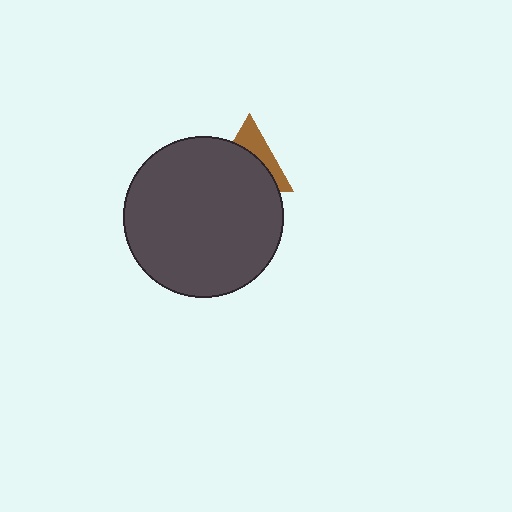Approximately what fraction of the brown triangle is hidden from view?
Roughly 63% of the brown triangle is hidden behind the dark gray circle.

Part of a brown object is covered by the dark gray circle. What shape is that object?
It is a triangle.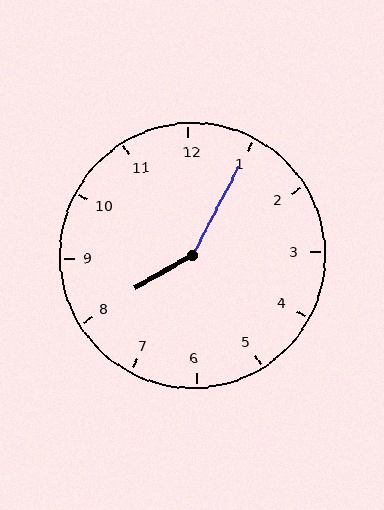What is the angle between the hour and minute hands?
Approximately 148 degrees.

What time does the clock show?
8:05.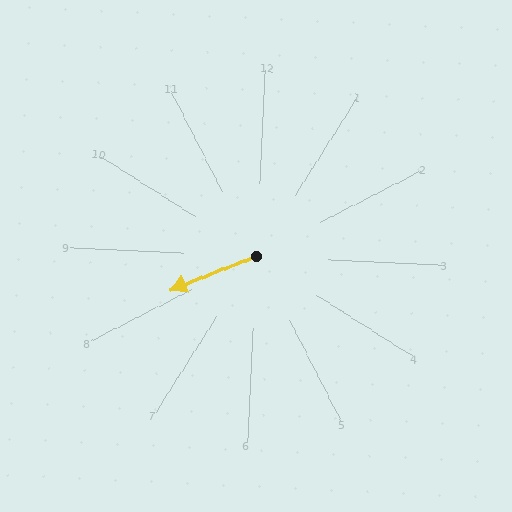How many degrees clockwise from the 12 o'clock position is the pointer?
Approximately 246 degrees.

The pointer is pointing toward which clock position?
Roughly 8 o'clock.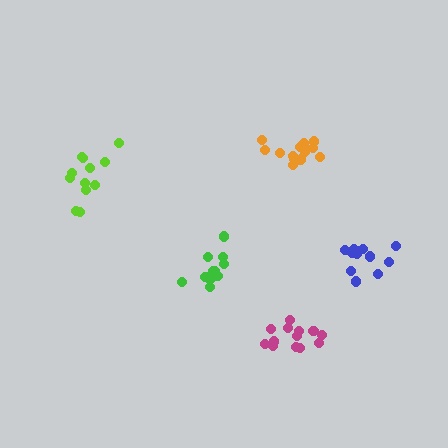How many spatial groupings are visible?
There are 5 spatial groupings.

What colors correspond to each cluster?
The clusters are colored: orange, lime, blue, magenta, green.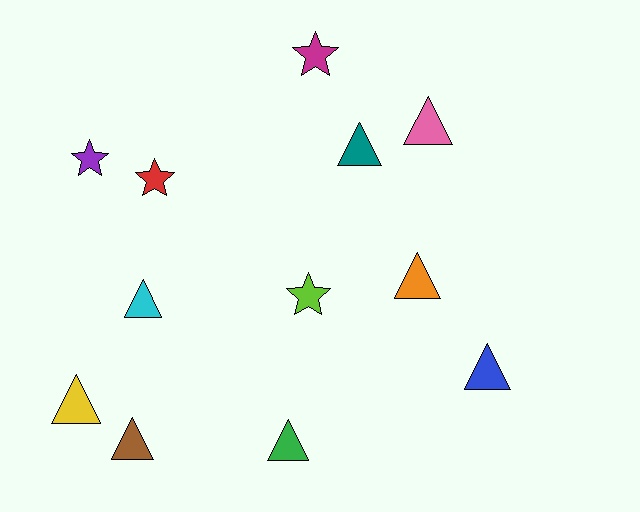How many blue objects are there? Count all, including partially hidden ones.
There is 1 blue object.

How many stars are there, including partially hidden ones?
There are 4 stars.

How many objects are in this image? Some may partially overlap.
There are 12 objects.